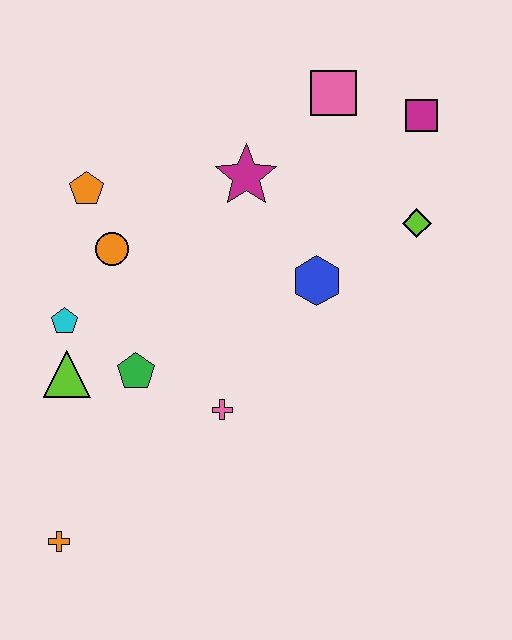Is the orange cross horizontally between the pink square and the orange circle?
No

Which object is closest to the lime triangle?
The cyan pentagon is closest to the lime triangle.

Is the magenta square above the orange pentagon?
Yes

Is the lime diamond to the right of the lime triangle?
Yes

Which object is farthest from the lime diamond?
The orange cross is farthest from the lime diamond.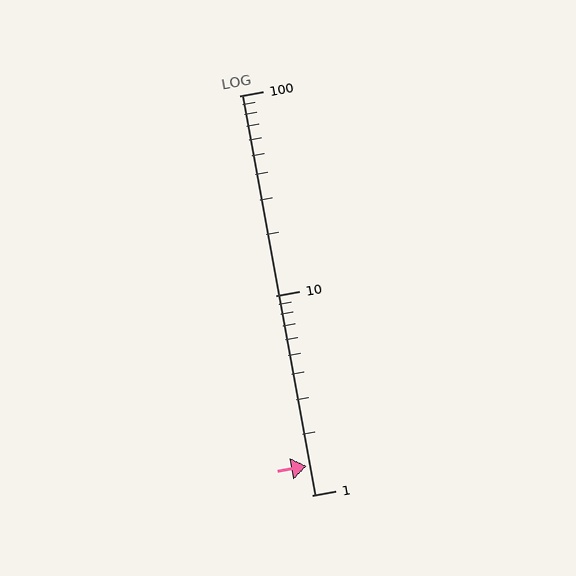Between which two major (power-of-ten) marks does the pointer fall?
The pointer is between 1 and 10.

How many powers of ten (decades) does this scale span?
The scale spans 2 decades, from 1 to 100.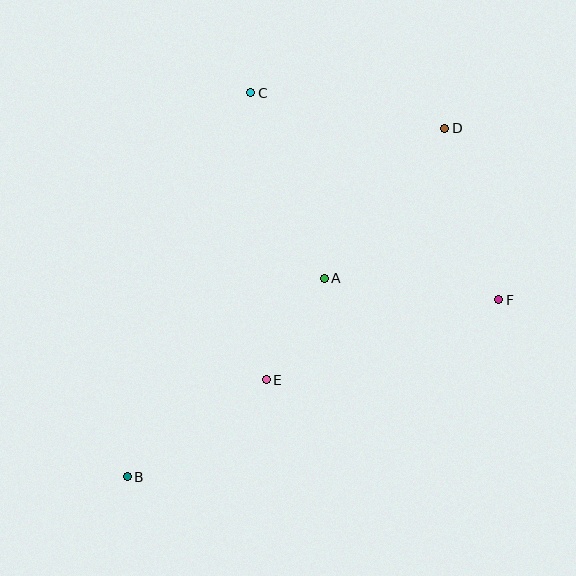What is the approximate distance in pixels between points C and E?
The distance between C and E is approximately 288 pixels.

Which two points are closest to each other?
Points A and E are closest to each other.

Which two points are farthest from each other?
Points B and D are farthest from each other.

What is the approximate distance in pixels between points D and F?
The distance between D and F is approximately 180 pixels.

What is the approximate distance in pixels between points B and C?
The distance between B and C is approximately 403 pixels.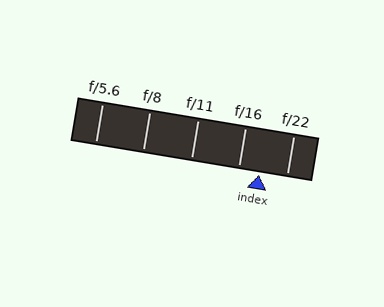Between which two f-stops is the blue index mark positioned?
The index mark is between f/16 and f/22.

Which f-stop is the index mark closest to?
The index mark is closest to f/16.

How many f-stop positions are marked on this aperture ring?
There are 5 f-stop positions marked.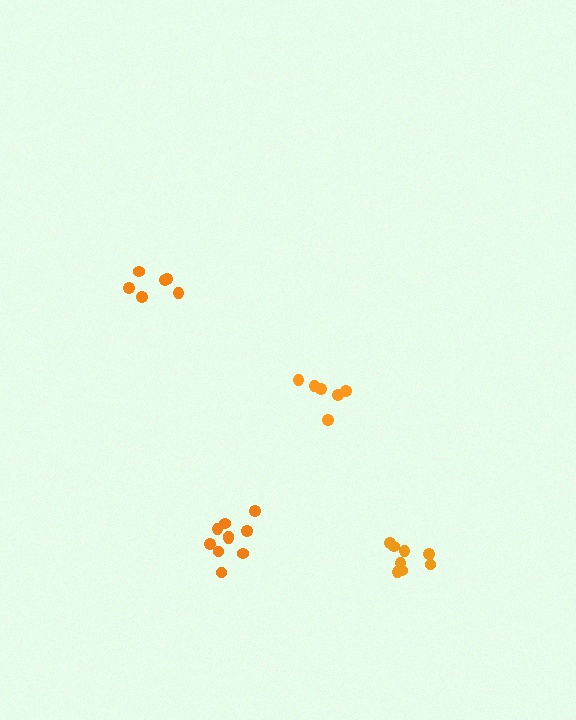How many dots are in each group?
Group 1: 8 dots, Group 2: 6 dots, Group 3: 6 dots, Group 4: 10 dots (30 total).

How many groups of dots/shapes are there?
There are 4 groups.